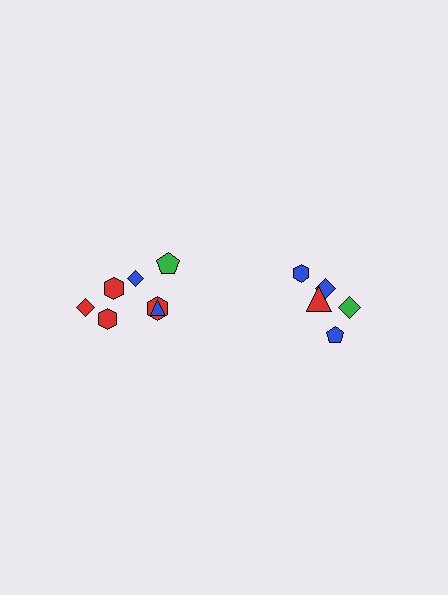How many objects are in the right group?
There are 5 objects.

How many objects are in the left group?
There are 7 objects.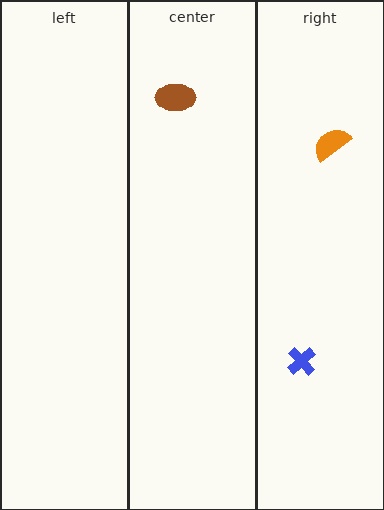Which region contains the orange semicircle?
The right region.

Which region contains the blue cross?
The right region.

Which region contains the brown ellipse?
The center region.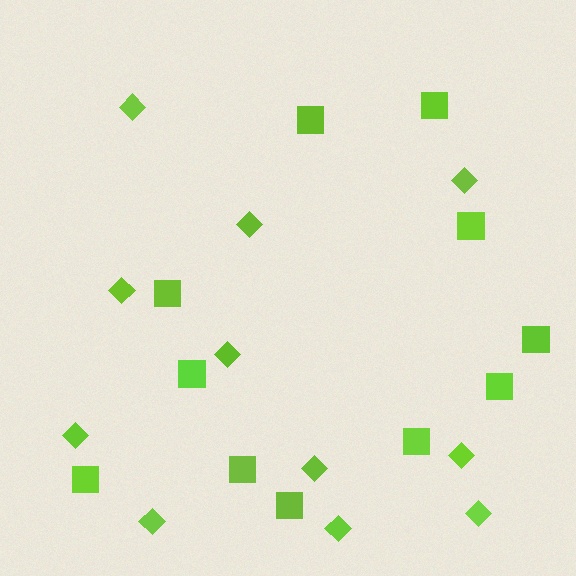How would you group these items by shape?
There are 2 groups: one group of diamonds (11) and one group of squares (11).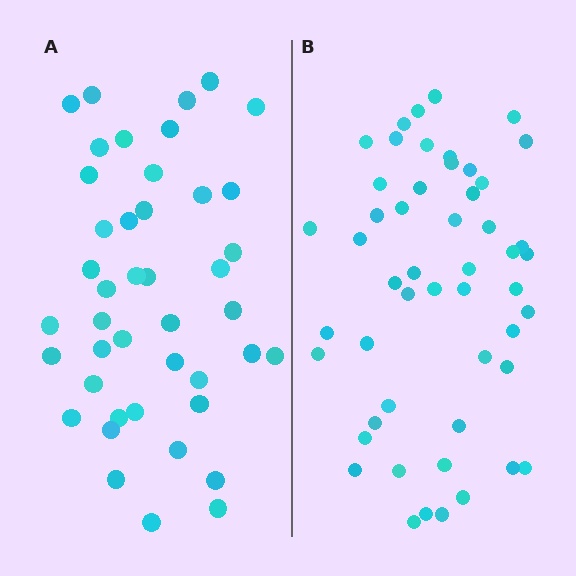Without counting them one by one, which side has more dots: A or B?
Region B (the right region) has more dots.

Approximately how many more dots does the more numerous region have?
Region B has roughly 8 or so more dots than region A.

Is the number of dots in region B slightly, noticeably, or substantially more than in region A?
Region B has only slightly more — the two regions are fairly close. The ratio is roughly 1.2 to 1.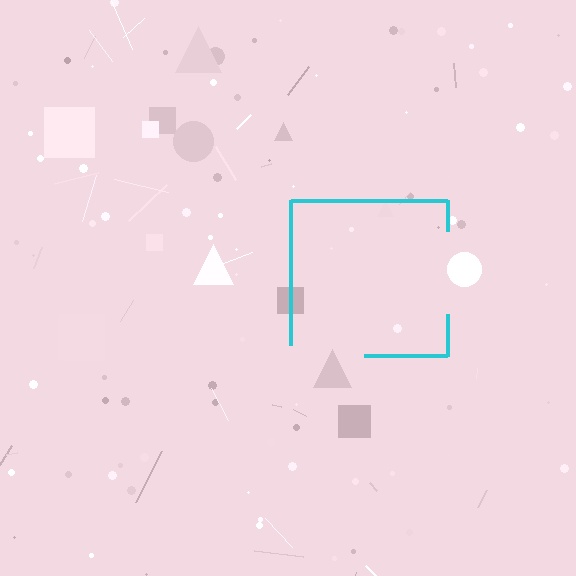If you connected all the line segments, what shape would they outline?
They would outline a square.